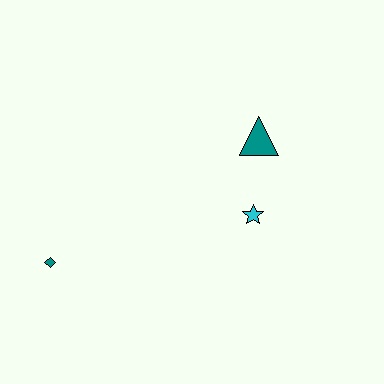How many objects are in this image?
There are 3 objects.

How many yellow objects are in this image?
There are no yellow objects.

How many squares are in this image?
There are no squares.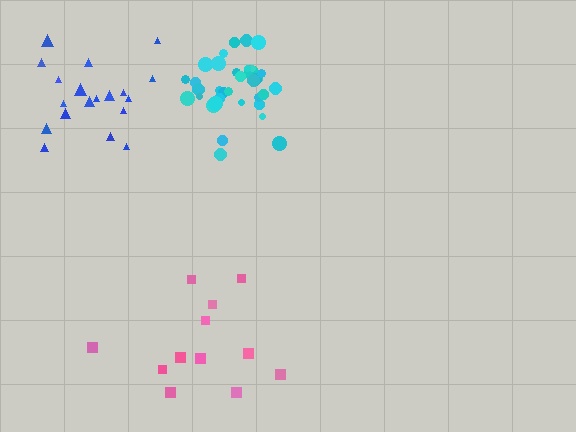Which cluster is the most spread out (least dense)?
Pink.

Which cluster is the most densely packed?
Cyan.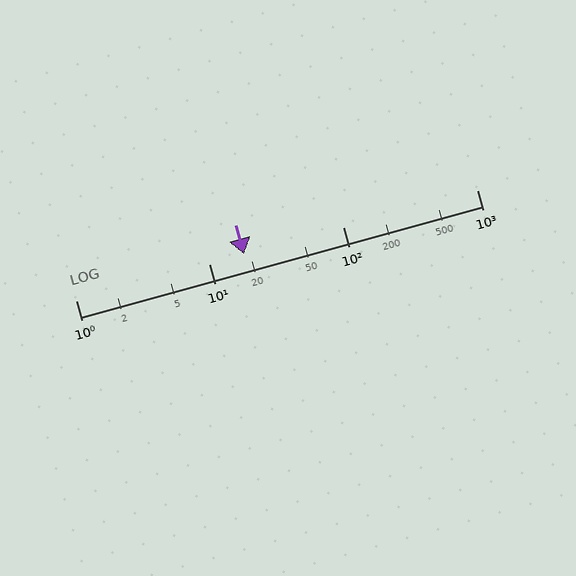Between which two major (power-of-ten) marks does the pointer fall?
The pointer is between 10 and 100.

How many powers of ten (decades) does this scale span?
The scale spans 3 decades, from 1 to 1000.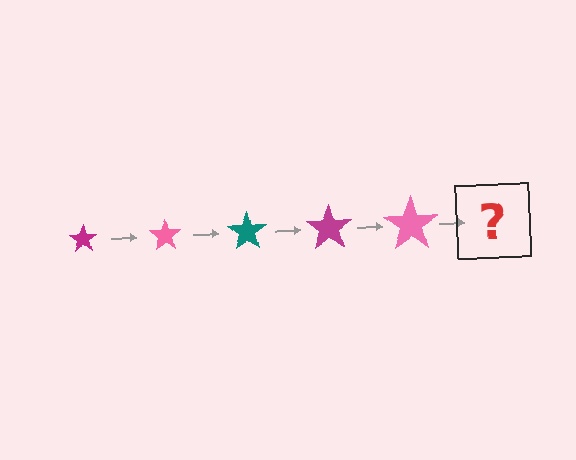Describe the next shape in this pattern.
It should be a teal star, larger than the previous one.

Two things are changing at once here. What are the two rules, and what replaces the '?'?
The two rules are that the star grows larger each step and the color cycles through magenta, pink, and teal. The '?' should be a teal star, larger than the previous one.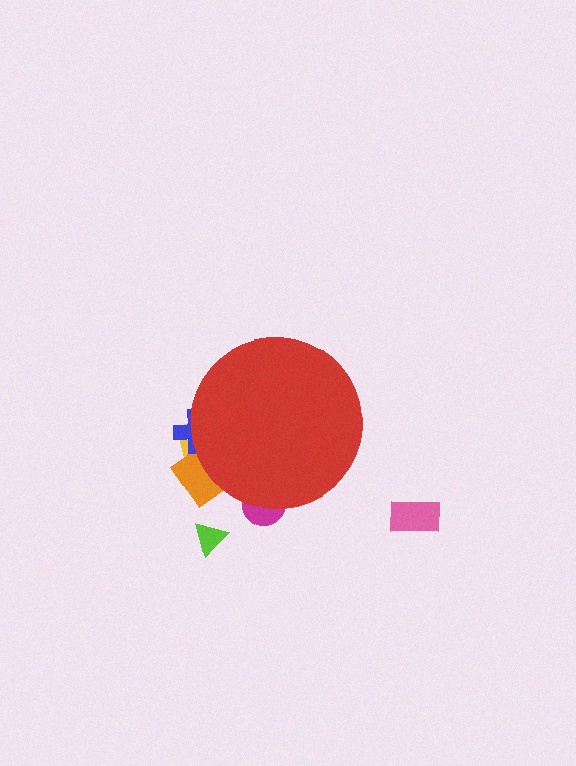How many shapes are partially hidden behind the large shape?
4 shapes are partially hidden.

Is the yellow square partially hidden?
Yes, the yellow square is partially hidden behind the red circle.